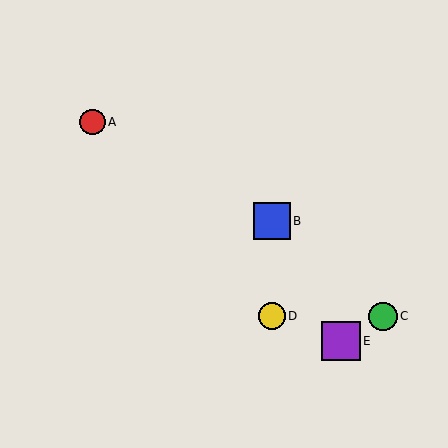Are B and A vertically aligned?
No, B is at x≈272 and A is at x≈93.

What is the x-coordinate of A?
Object A is at x≈93.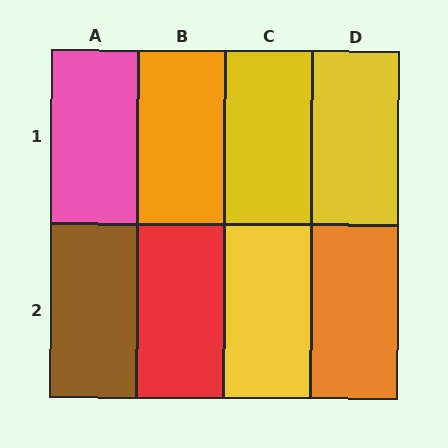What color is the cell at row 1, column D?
Yellow.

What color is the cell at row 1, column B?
Orange.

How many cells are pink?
1 cell is pink.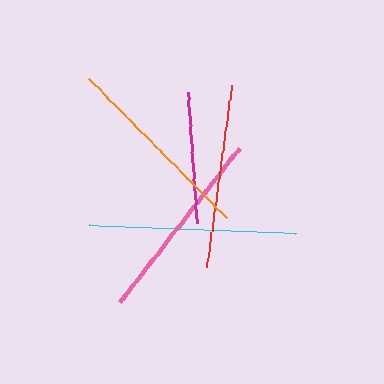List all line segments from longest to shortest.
From longest to shortest: cyan, orange, pink, red, magenta.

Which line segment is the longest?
The cyan line is the longest at approximately 207 pixels.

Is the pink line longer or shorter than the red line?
The pink line is longer than the red line.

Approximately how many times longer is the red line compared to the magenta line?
The red line is approximately 1.4 times the length of the magenta line.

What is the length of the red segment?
The red segment is approximately 183 pixels long.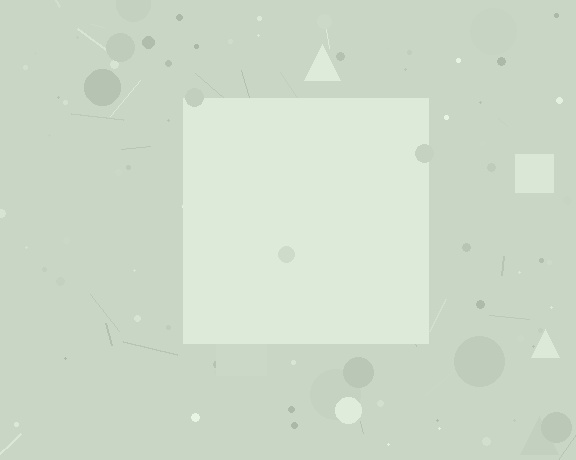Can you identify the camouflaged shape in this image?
The camouflaged shape is a square.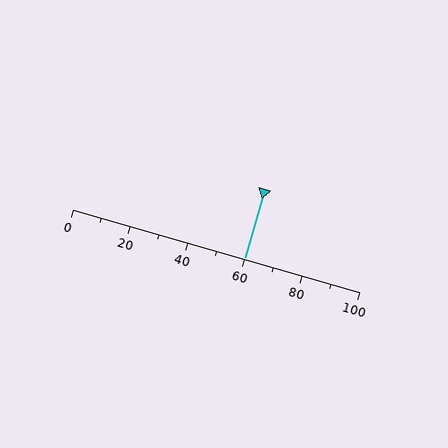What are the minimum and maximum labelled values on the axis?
The axis runs from 0 to 100.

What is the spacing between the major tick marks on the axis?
The major ticks are spaced 20 apart.